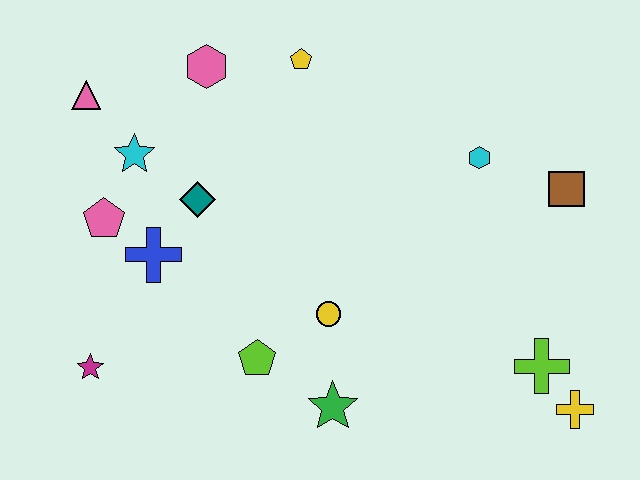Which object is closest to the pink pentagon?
The blue cross is closest to the pink pentagon.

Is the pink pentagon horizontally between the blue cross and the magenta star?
Yes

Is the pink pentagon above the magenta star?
Yes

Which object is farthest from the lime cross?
The pink triangle is farthest from the lime cross.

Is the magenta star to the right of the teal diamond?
No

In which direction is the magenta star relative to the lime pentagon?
The magenta star is to the left of the lime pentagon.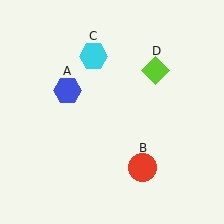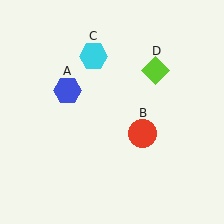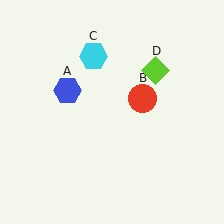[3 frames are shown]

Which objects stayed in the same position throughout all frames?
Blue hexagon (object A) and cyan hexagon (object C) and lime diamond (object D) remained stationary.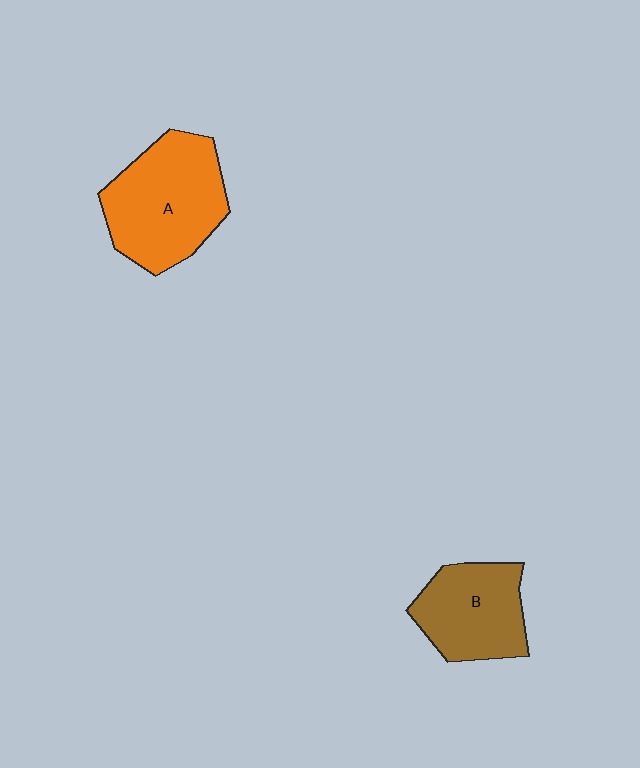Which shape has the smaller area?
Shape B (brown).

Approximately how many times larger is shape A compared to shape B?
Approximately 1.3 times.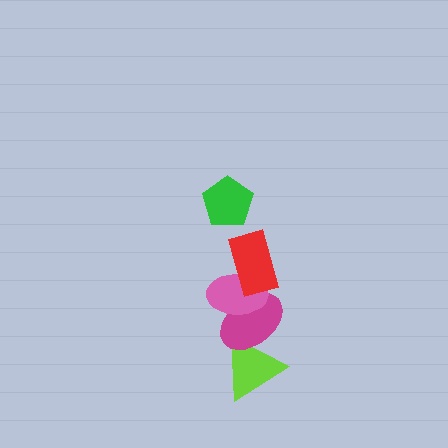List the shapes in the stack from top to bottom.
From top to bottom: the green pentagon, the red rectangle, the pink ellipse, the magenta ellipse, the lime triangle.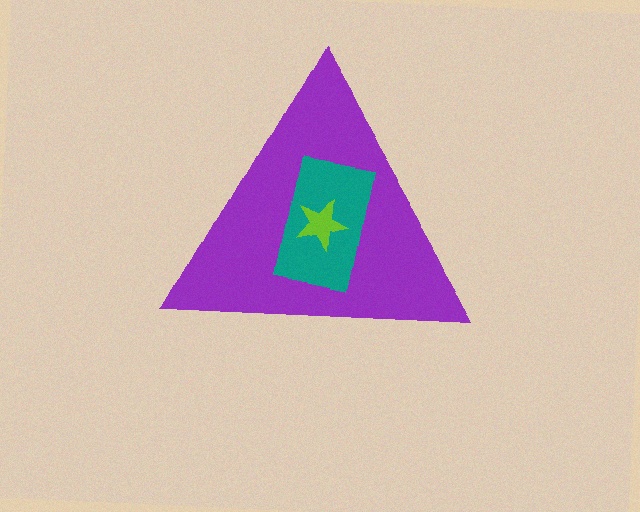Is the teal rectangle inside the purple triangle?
Yes.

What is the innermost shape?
The lime star.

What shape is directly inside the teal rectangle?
The lime star.